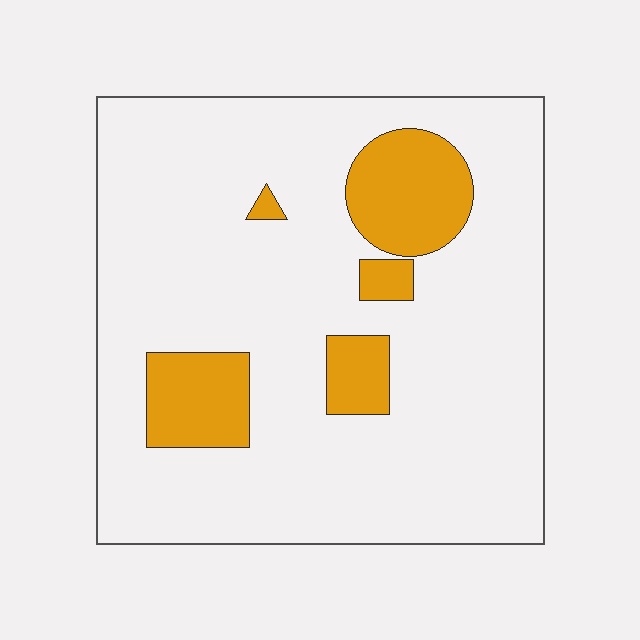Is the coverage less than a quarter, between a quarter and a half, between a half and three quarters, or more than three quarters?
Less than a quarter.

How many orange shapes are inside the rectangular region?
5.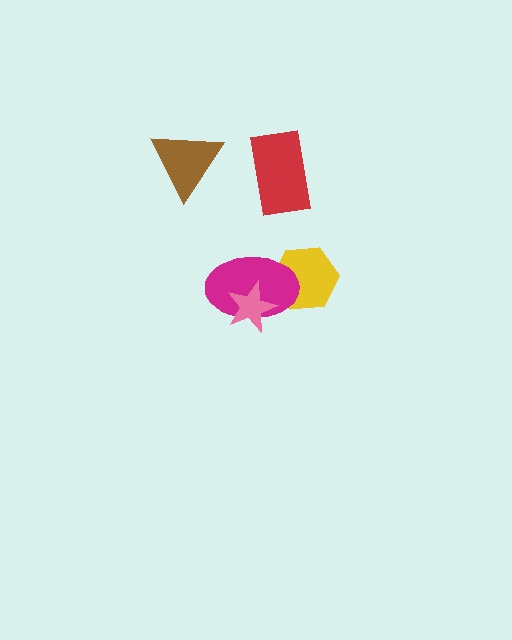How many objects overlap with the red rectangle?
0 objects overlap with the red rectangle.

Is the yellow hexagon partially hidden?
Yes, it is partially covered by another shape.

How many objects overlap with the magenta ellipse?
2 objects overlap with the magenta ellipse.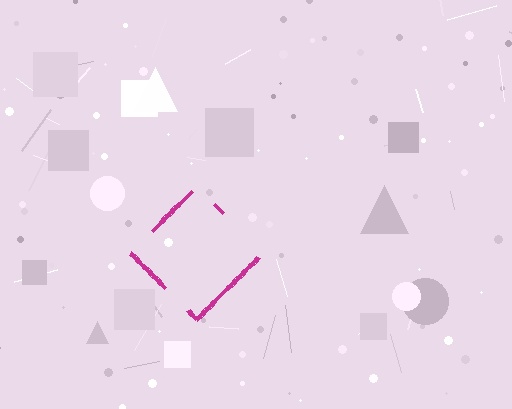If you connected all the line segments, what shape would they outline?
They would outline a diamond.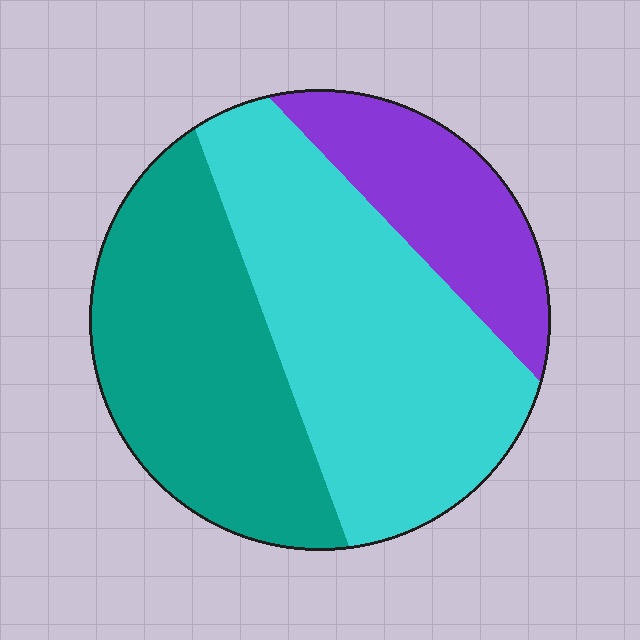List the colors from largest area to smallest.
From largest to smallest: cyan, teal, purple.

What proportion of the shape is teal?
Teal takes up about three eighths (3/8) of the shape.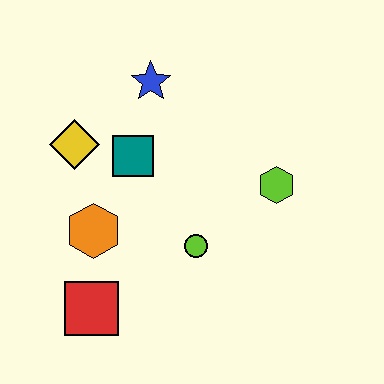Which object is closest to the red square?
The orange hexagon is closest to the red square.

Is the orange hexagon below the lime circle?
No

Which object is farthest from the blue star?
The red square is farthest from the blue star.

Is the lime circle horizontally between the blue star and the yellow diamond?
No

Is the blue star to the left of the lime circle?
Yes